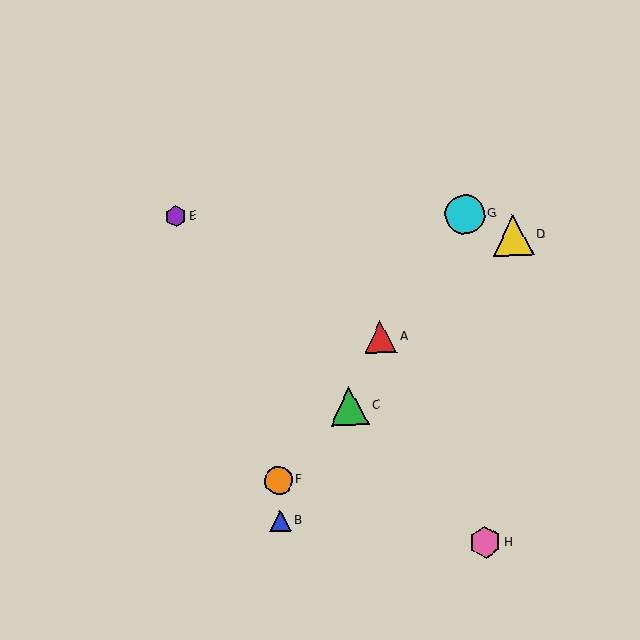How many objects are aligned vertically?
2 objects (B, F) are aligned vertically.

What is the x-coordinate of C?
Object C is at x≈349.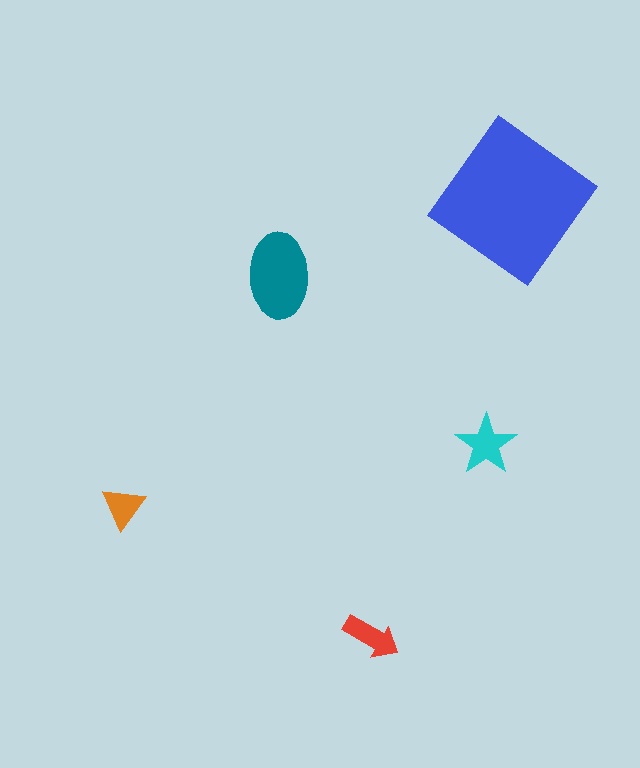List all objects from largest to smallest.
The blue diamond, the teal ellipse, the cyan star, the red arrow, the orange triangle.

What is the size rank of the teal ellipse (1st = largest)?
2nd.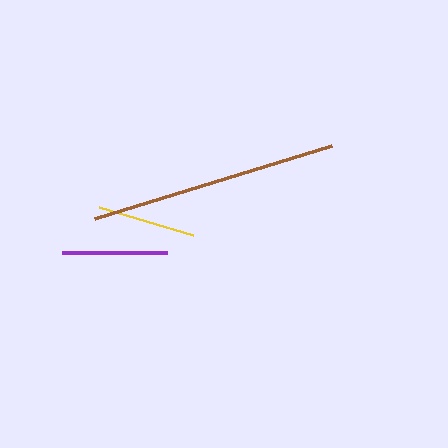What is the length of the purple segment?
The purple segment is approximately 105 pixels long.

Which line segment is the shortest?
The yellow line is the shortest at approximately 98 pixels.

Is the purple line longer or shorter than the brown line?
The brown line is longer than the purple line.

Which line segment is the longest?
The brown line is the longest at approximately 248 pixels.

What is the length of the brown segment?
The brown segment is approximately 248 pixels long.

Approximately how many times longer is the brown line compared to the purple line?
The brown line is approximately 2.4 times the length of the purple line.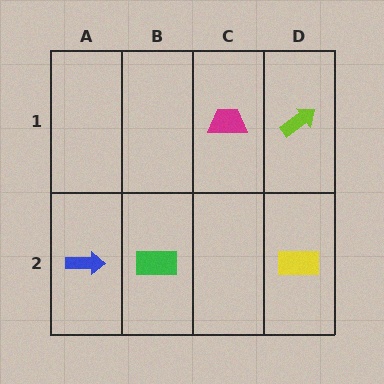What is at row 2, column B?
A green rectangle.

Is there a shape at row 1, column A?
No, that cell is empty.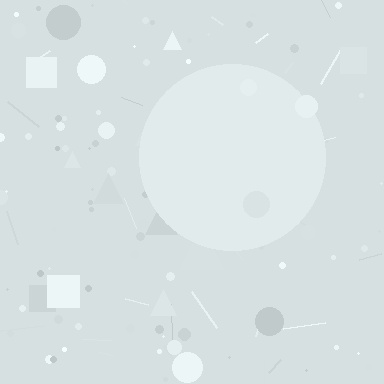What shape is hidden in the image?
A circle is hidden in the image.